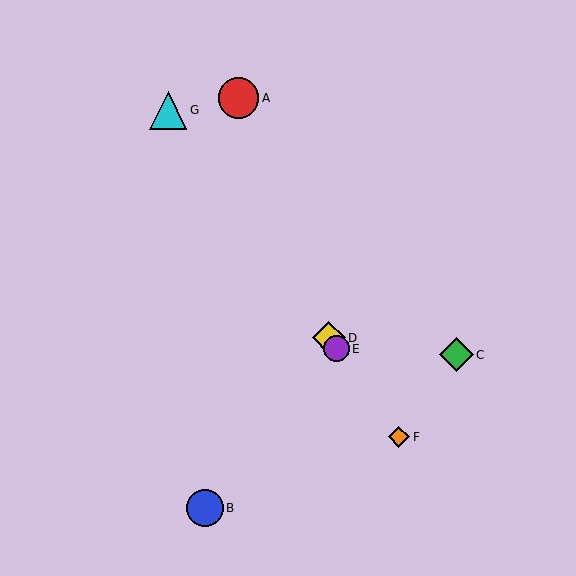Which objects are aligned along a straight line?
Objects D, E, F, G are aligned along a straight line.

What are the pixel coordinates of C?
Object C is at (456, 355).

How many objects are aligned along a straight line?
4 objects (D, E, F, G) are aligned along a straight line.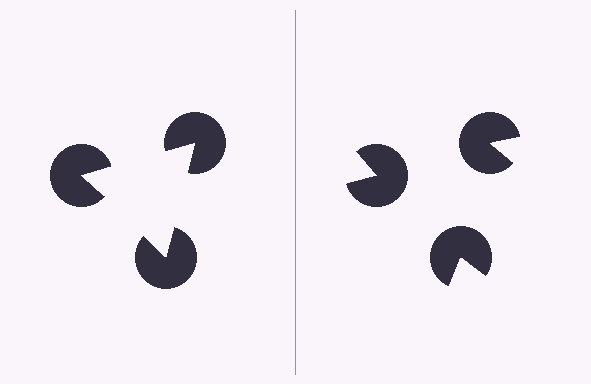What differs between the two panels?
The pac-man discs are positioned identically on both sides; only the wedge orientations differ. On the left they align to a triangle; on the right they are misaligned.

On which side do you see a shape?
An illusory triangle appears on the left side. On the right side the wedge cuts are rotated, so no coherent shape forms.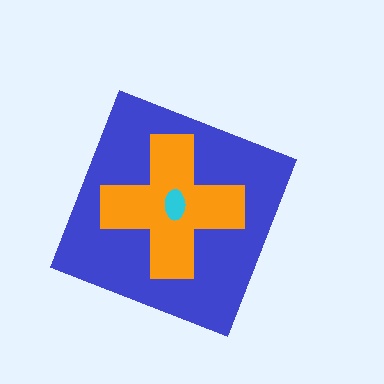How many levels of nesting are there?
3.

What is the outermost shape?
The blue diamond.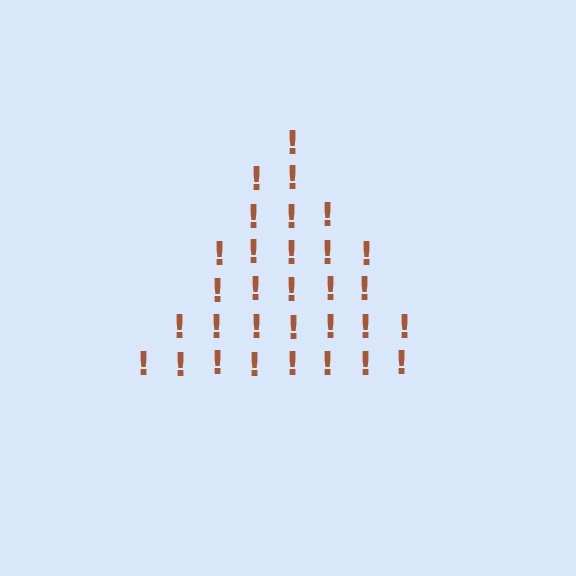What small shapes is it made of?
It is made of small exclamation marks.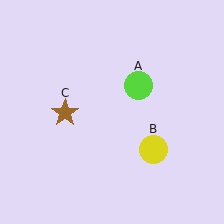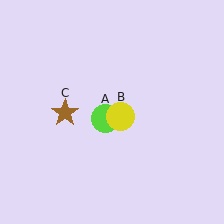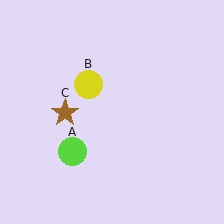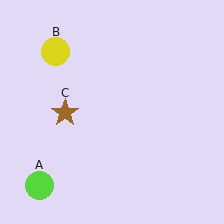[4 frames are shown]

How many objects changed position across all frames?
2 objects changed position: lime circle (object A), yellow circle (object B).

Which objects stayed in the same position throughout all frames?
Brown star (object C) remained stationary.